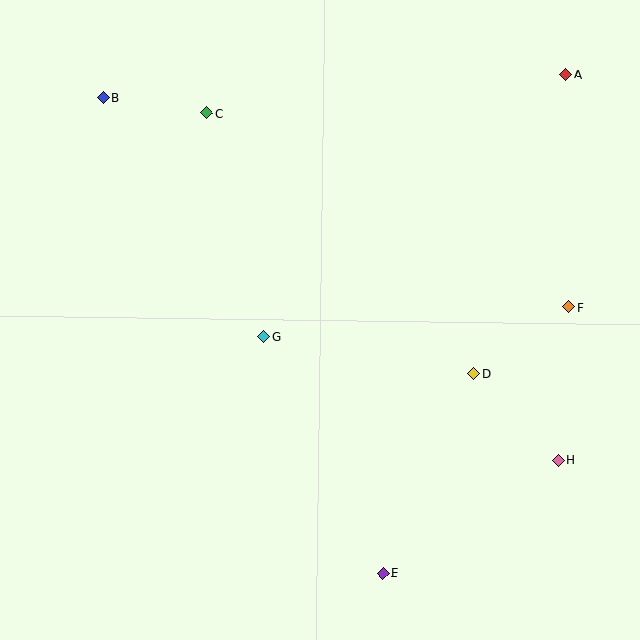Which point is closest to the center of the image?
Point G at (264, 337) is closest to the center.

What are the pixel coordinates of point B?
Point B is at (103, 98).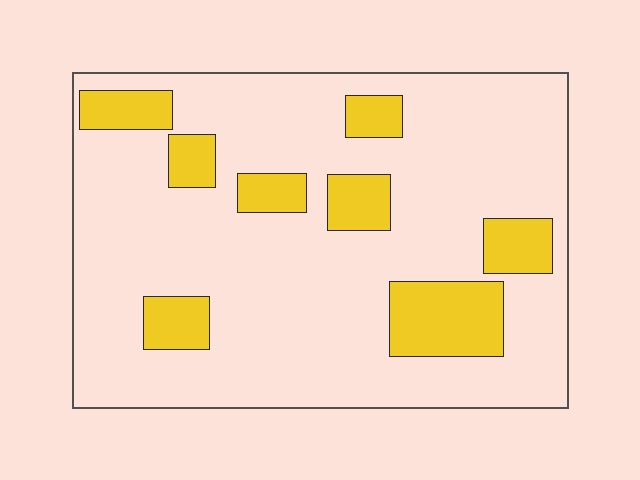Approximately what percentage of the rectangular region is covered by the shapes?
Approximately 20%.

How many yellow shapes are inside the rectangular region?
8.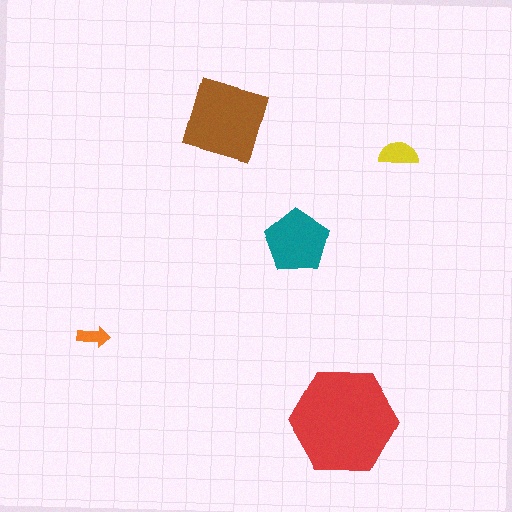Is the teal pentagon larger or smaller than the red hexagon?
Smaller.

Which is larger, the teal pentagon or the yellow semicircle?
The teal pentagon.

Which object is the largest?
The red hexagon.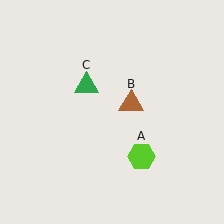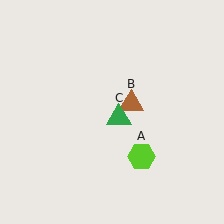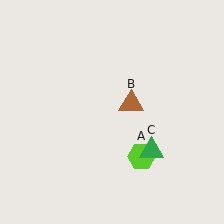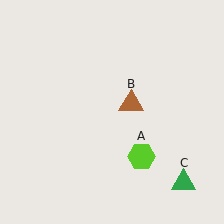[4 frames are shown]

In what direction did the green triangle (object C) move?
The green triangle (object C) moved down and to the right.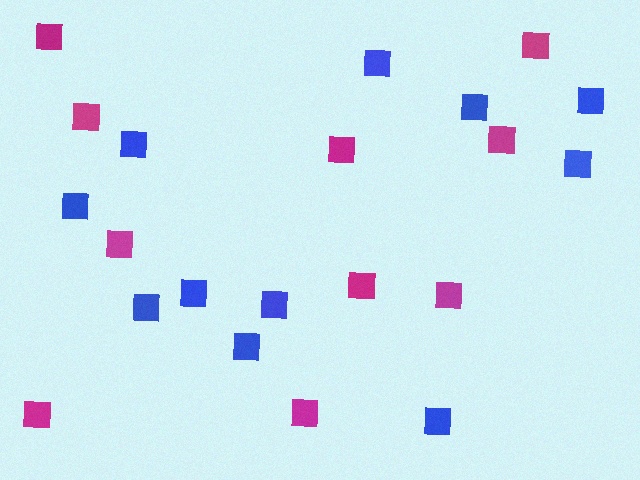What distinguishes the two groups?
There are 2 groups: one group of magenta squares (10) and one group of blue squares (11).